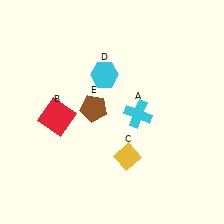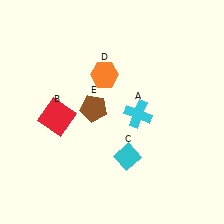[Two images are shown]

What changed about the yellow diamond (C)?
In Image 1, C is yellow. In Image 2, it changed to cyan.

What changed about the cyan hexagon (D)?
In Image 1, D is cyan. In Image 2, it changed to orange.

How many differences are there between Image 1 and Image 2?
There are 2 differences between the two images.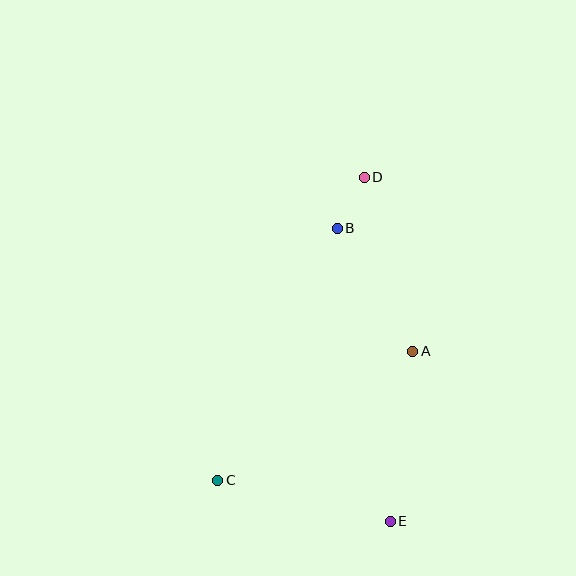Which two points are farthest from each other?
Points D and E are farthest from each other.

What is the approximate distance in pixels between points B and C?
The distance between B and C is approximately 279 pixels.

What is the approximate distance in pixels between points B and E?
The distance between B and E is approximately 298 pixels.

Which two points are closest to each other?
Points B and D are closest to each other.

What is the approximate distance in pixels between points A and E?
The distance between A and E is approximately 171 pixels.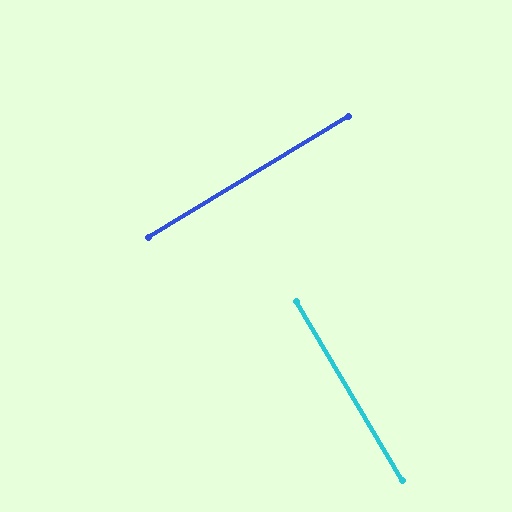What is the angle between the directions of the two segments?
Approximately 90 degrees.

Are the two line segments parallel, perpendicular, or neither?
Perpendicular — they meet at approximately 90°.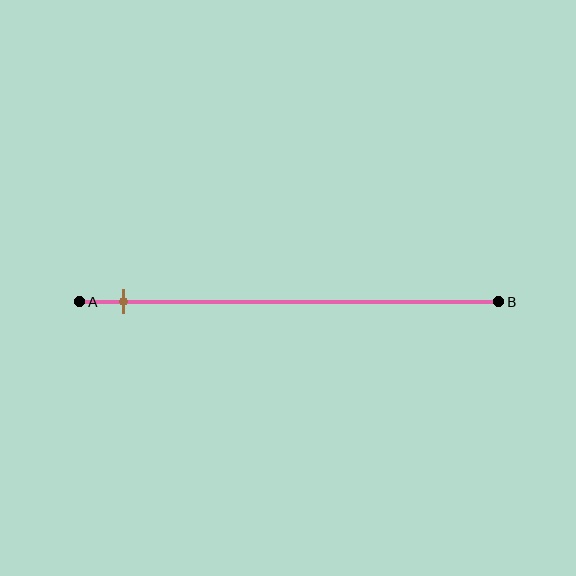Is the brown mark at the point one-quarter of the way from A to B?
No, the mark is at about 10% from A, not at the 25% one-quarter point.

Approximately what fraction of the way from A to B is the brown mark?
The brown mark is approximately 10% of the way from A to B.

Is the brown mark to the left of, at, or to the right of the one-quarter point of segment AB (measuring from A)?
The brown mark is to the left of the one-quarter point of segment AB.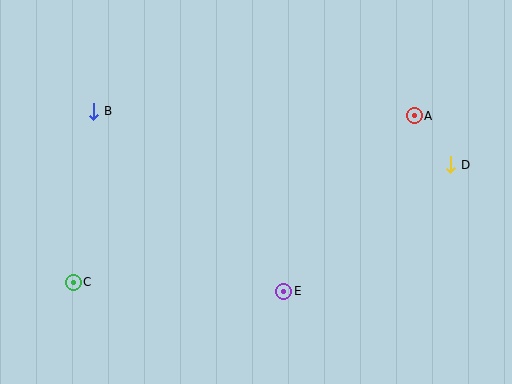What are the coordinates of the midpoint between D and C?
The midpoint between D and C is at (262, 224).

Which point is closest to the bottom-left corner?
Point C is closest to the bottom-left corner.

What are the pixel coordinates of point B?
Point B is at (94, 111).